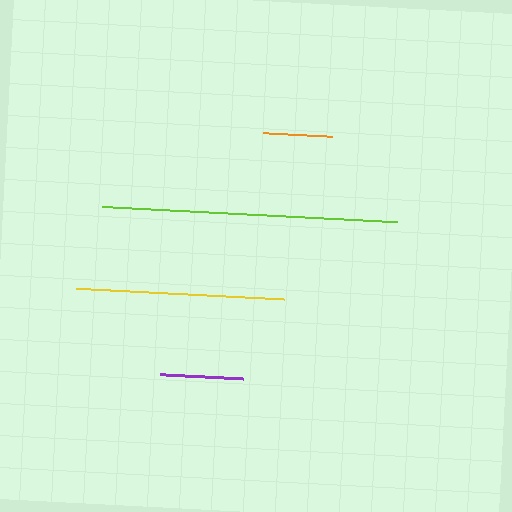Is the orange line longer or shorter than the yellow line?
The yellow line is longer than the orange line.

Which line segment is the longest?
The lime line is the longest at approximately 295 pixels.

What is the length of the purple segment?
The purple segment is approximately 83 pixels long.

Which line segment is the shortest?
The orange line is the shortest at approximately 69 pixels.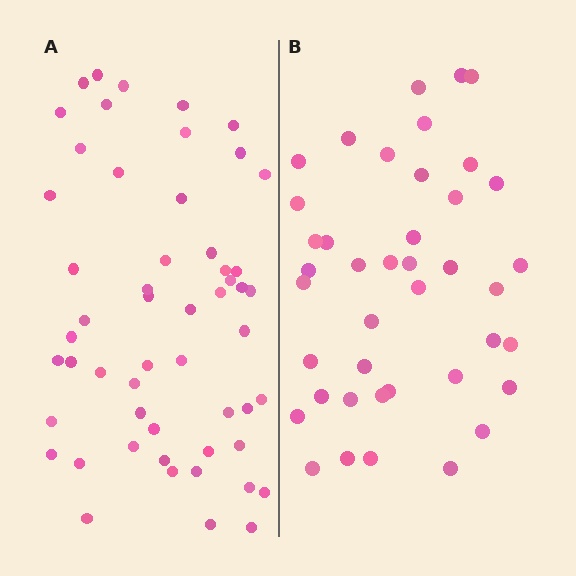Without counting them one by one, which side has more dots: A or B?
Region A (the left region) has more dots.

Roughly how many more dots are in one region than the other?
Region A has approximately 15 more dots than region B.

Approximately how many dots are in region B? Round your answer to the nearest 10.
About 40 dots. (The exact count is 41, which rounds to 40.)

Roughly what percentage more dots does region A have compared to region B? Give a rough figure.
About 30% more.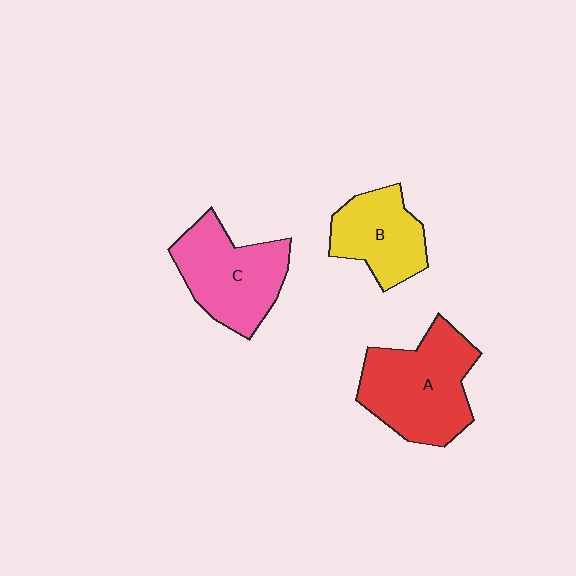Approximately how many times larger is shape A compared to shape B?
Approximately 1.5 times.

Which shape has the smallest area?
Shape B (yellow).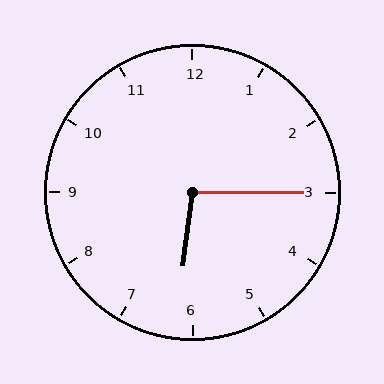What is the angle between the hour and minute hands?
Approximately 98 degrees.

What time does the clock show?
6:15.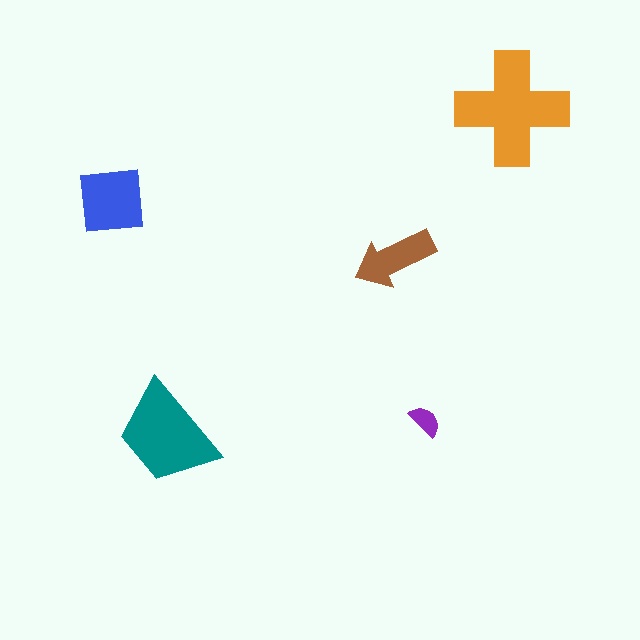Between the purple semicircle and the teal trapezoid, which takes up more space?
The teal trapezoid.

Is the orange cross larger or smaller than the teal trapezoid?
Larger.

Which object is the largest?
The orange cross.